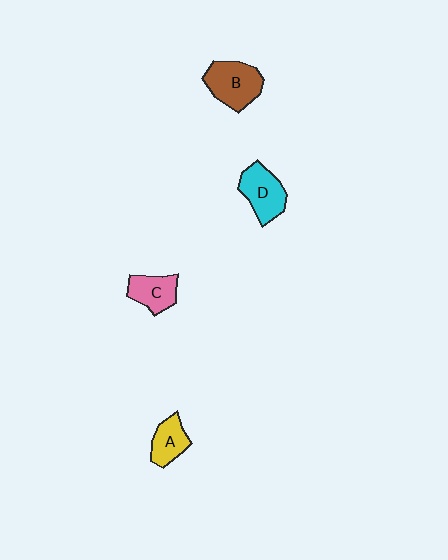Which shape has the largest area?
Shape B (brown).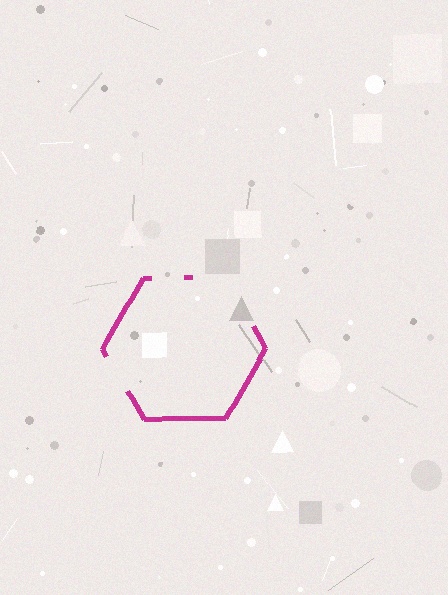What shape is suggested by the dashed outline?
The dashed outline suggests a hexagon.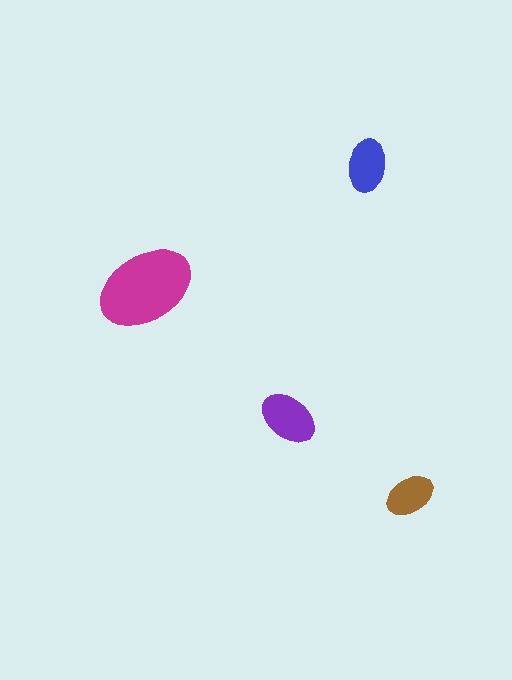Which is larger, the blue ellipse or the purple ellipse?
The purple one.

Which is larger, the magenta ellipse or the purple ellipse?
The magenta one.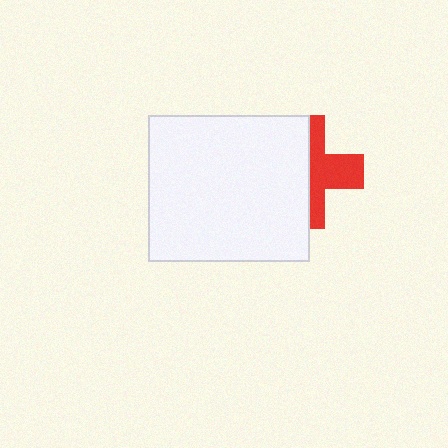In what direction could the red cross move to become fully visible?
The red cross could move right. That would shift it out from behind the white rectangle entirely.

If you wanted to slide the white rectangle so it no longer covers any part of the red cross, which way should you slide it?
Slide it left — that is the most direct way to separate the two shapes.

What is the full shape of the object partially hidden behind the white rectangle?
The partially hidden object is a red cross.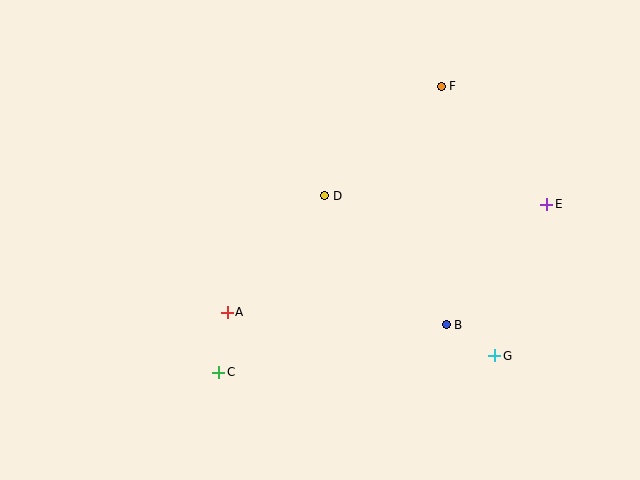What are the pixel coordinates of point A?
Point A is at (227, 312).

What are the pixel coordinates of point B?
Point B is at (446, 325).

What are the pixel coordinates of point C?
Point C is at (219, 372).